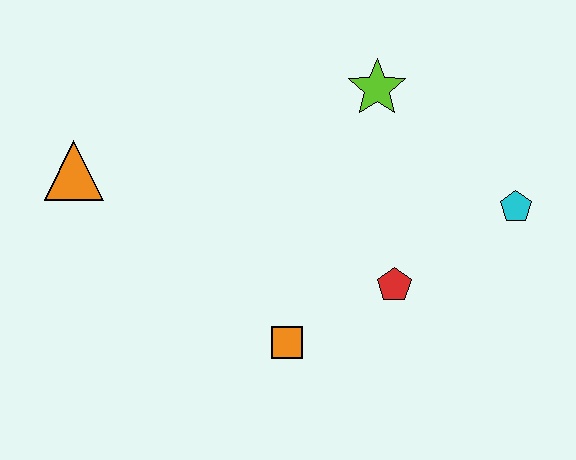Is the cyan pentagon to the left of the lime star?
No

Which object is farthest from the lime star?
The orange triangle is farthest from the lime star.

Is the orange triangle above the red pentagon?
Yes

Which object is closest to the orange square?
The red pentagon is closest to the orange square.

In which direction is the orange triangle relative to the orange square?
The orange triangle is to the left of the orange square.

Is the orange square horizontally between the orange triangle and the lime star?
Yes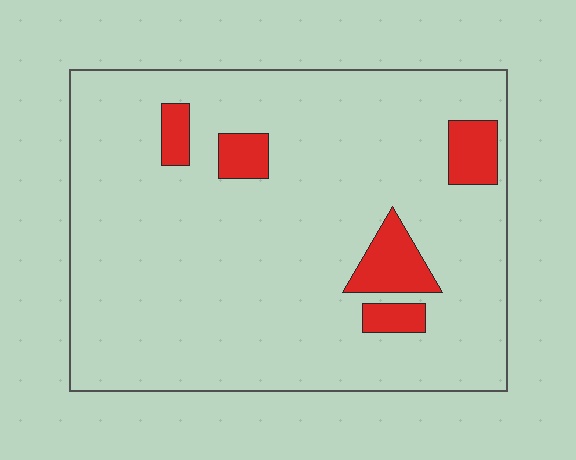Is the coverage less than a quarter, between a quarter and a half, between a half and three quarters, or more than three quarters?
Less than a quarter.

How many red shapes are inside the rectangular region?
5.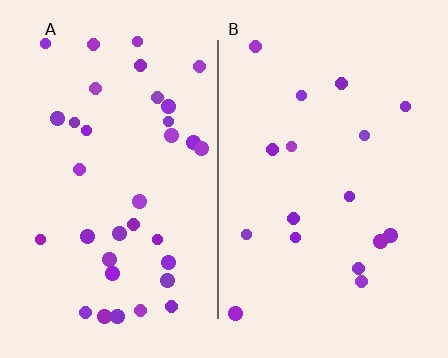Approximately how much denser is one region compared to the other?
Approximately 2.1× — region A over region B.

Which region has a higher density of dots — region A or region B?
A (the left).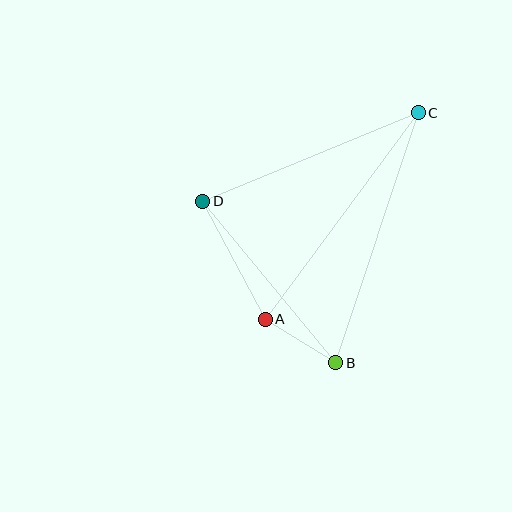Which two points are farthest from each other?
Points B and C are farthest from each other.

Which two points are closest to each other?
Points A and B are closest to each other.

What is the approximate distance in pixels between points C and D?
The distance between C and D is approximately 233 pixels.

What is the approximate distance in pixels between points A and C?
The distance between A and C is approximately 257 pixels.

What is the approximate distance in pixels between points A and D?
The distance between A and D is approximately 133 pixels.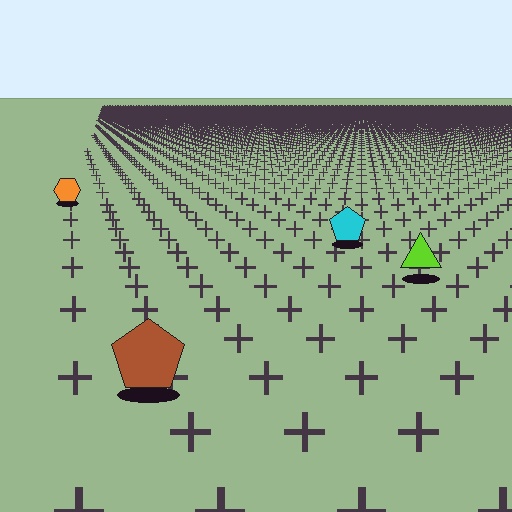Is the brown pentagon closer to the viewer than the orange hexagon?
Yes. The brown pentagon is closer — you can tell from the texture gradient: the ground texture is coarser near it.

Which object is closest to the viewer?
The brown pentagon is closest. The texture marks near it are larger and more spread out.